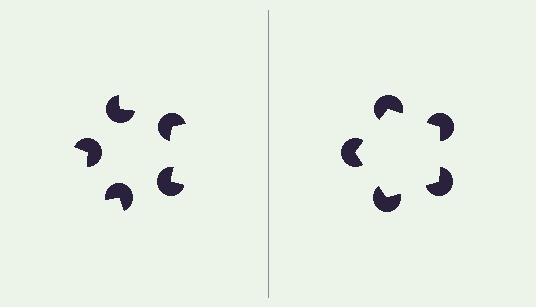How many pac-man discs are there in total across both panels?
10 — 5 on each side.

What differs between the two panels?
The pac-man discs are positioned identically on both sides; only the wedge orientations differ. On the right they align to a pentagon; on the left they are misaligned.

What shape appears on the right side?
An illusory pentagon.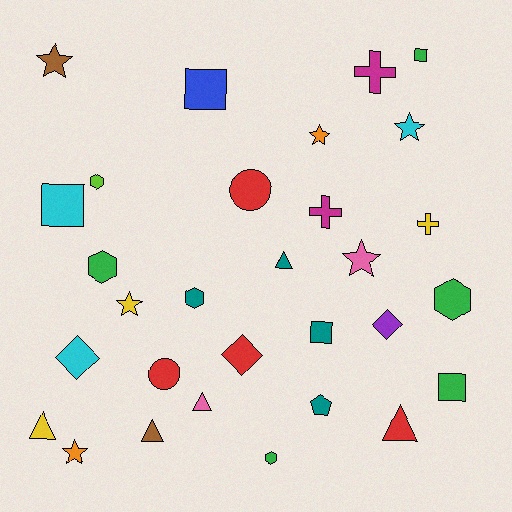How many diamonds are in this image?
There are 3 diamonds.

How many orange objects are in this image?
There are 2 orange objects.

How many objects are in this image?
There are 30 objects.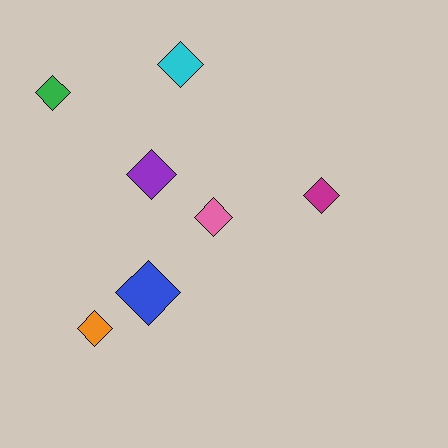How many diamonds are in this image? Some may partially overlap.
There are 7 diamonds.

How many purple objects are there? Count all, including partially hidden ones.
There is 1 purple object.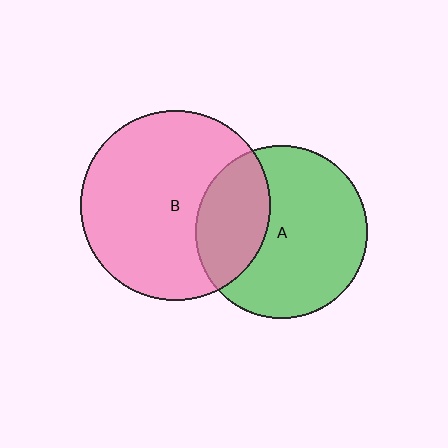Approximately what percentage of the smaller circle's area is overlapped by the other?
Approximately 30%.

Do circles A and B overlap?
Yes.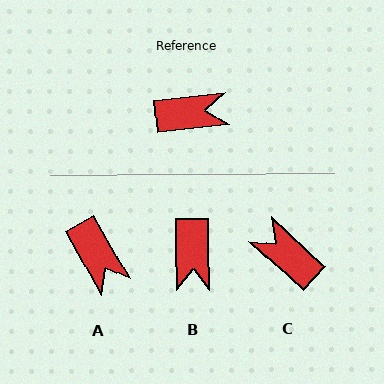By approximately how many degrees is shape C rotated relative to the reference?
Approximately 131 degrees counter-clockwise.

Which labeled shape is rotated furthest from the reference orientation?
C, about 131 degrees away.